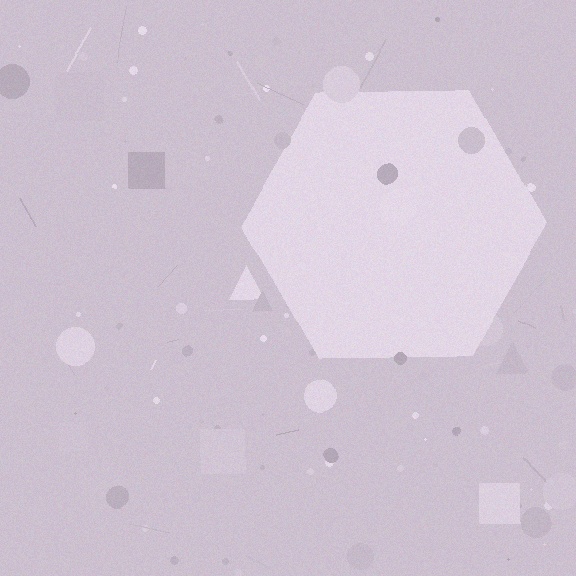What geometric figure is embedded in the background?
A hexagon is embedded in the background.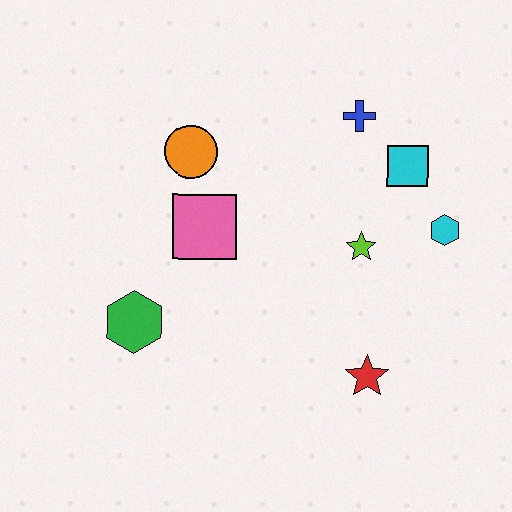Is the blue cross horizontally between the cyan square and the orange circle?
Yes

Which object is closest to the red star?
The lime star is closest to the red star.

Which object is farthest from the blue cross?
The green hexagon is farthest from the blue cross.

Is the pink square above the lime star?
Yes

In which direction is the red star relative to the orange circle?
The red star is below the orange circle.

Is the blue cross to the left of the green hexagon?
No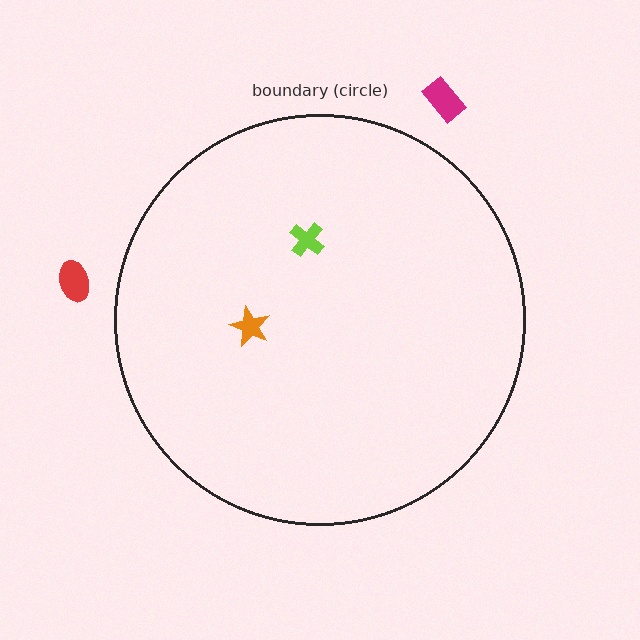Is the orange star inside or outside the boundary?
Inside.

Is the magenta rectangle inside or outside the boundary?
Outside.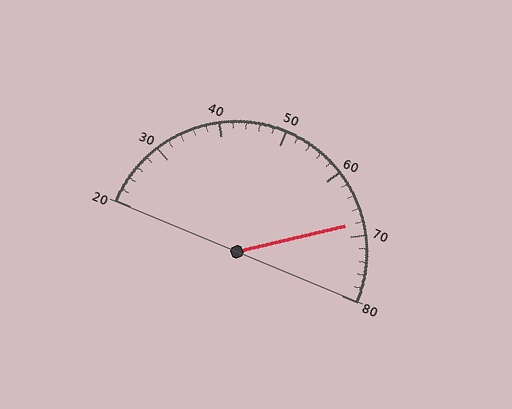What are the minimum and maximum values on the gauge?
The gauge ranges from 20 to 80.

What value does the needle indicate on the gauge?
The needle indicates approximately 68.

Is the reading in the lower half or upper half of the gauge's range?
The reading is in the upper half of the range (20 to 80).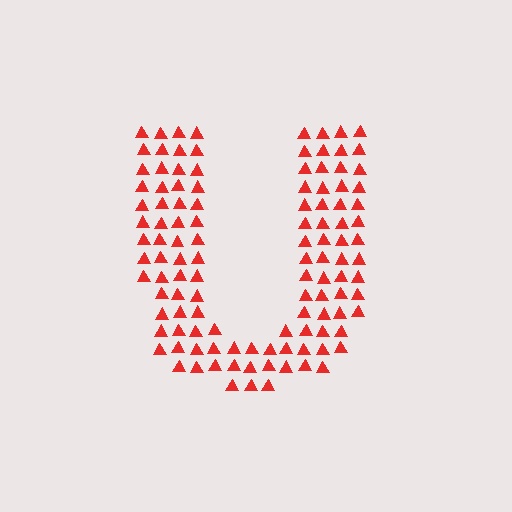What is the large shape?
The large shape is the letter U.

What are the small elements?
The small elements are triangles.